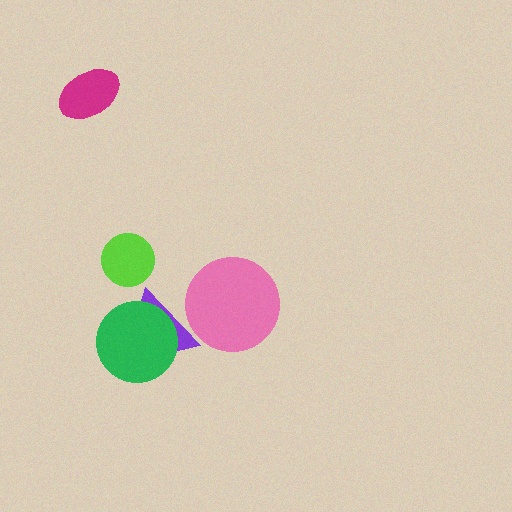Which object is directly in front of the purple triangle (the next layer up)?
The green circle is directly in front of the purple triangle.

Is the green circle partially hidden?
No, no other shape covers it.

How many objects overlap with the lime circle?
0 objects overlap with the lime circle.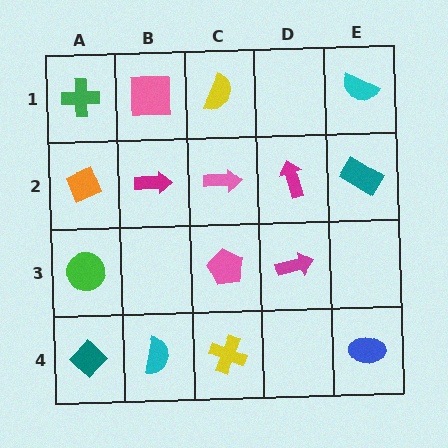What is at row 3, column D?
A magenta arrow.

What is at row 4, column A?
A teal diamond.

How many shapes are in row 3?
3 shapes.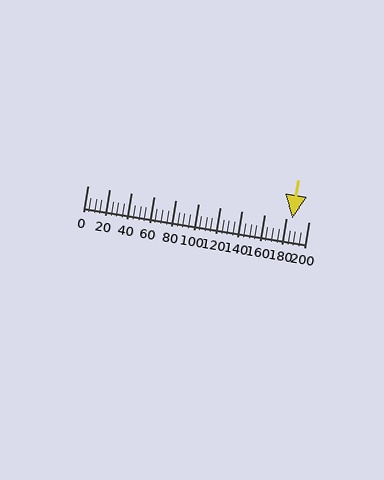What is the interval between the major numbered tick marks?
The major tick marks are spaced 20 units apart.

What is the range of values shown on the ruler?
The ruler shows values from 0 to 200.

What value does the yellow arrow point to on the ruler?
The yellow arrow points to approximately 185.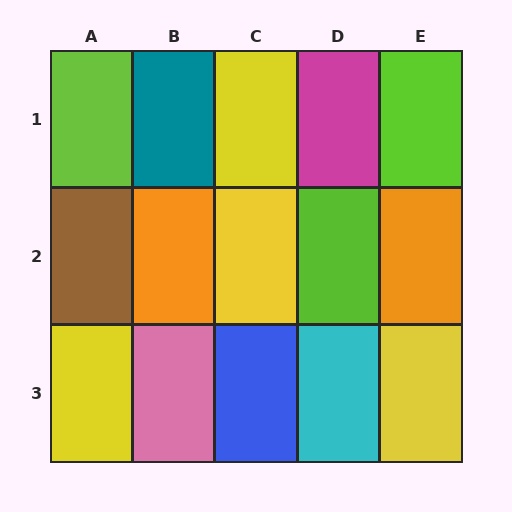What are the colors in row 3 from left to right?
Yellow, pink, blue, cyan, yellow.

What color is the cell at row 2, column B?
Orange.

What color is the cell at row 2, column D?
Lime.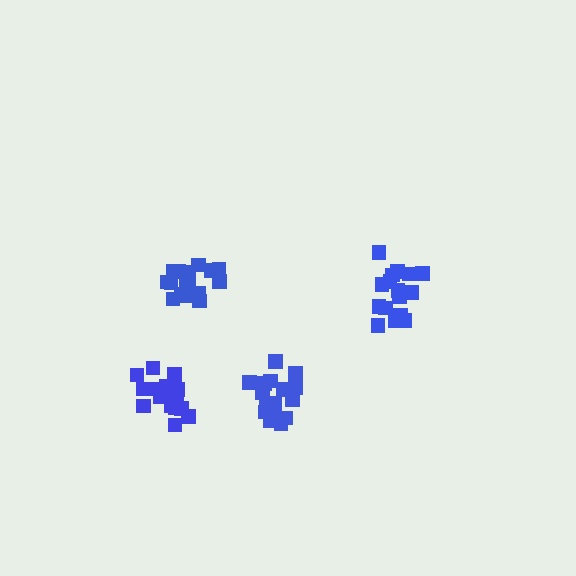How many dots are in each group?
Group 1: 16 dots, Group 2: 17 dots, Group 3: 17 dots, Group 4: 18 dots (68 total).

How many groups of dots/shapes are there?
There are 4 groups.